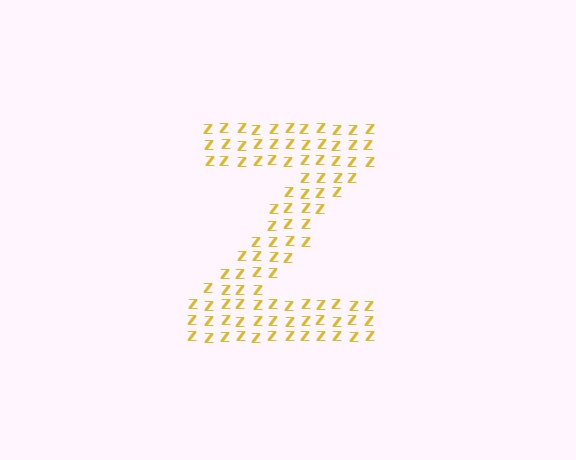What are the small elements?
The small elements are letter Z's.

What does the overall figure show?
The overall figure shows the letter Z.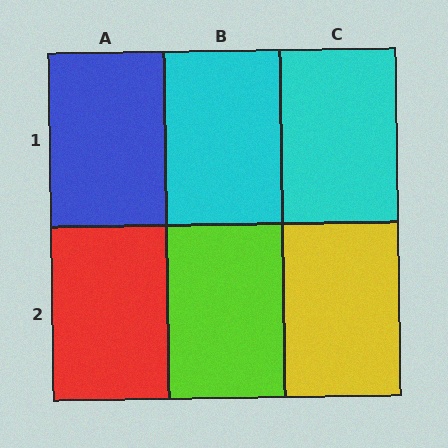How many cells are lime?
1 cell is lime.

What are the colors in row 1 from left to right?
Blue, cyan, cyan.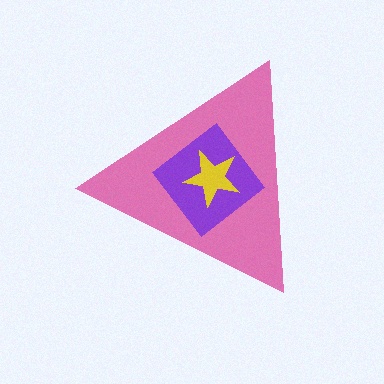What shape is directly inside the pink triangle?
The purple diamond.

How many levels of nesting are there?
3.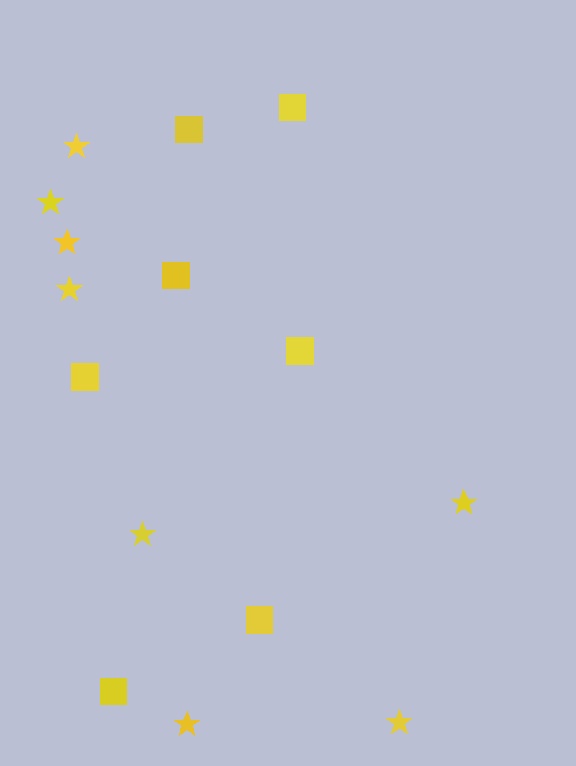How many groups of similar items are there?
There are 2 groups: one group of stars (8) and one group of squares (7).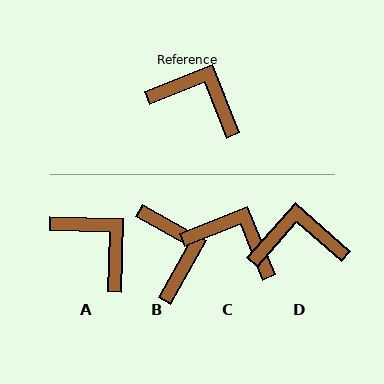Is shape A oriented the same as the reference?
No, it is off by about 24 degrees.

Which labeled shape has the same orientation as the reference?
C.